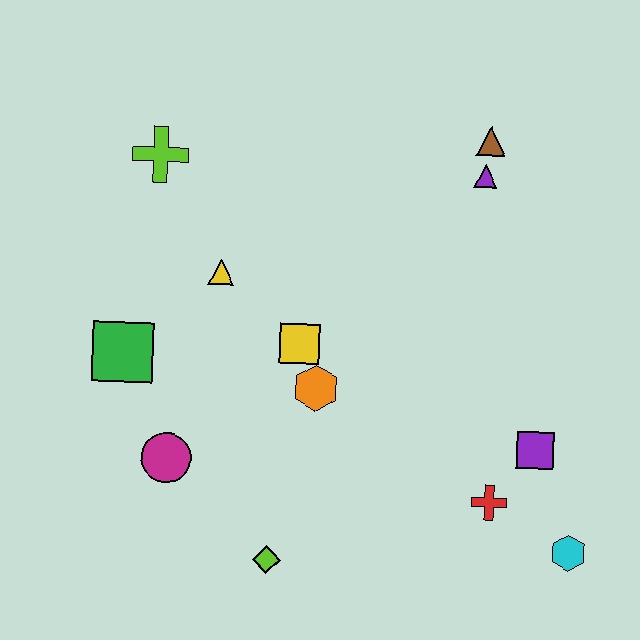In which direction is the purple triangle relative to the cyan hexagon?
The purple triangle is above the cyan hexagon.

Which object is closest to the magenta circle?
The green square is closest to the magenta circle.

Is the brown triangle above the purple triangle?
Yes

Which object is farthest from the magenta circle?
The brown triangle is farthest from the magenta circle.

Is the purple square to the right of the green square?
Yes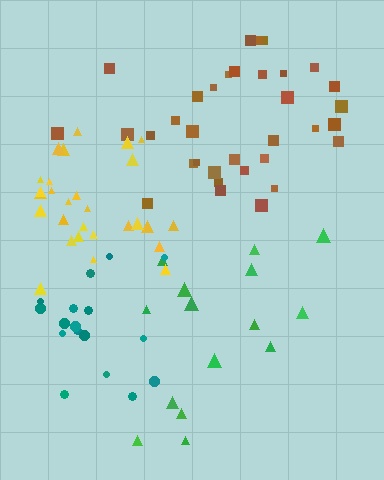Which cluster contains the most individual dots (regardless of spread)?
Brown (35).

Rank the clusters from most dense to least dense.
yellow, brown, teal, green.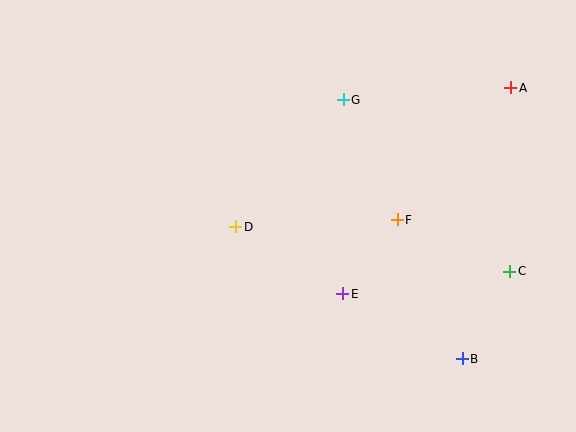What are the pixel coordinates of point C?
Point C is at (510, 271).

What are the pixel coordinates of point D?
Point D is at (236, 227).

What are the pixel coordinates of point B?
Point B is at (462, 359).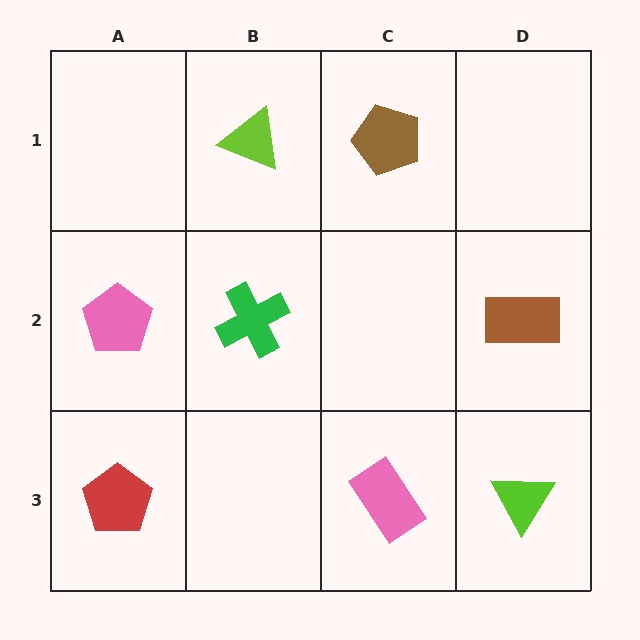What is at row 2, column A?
A pink pentagon.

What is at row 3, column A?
A red pentagon.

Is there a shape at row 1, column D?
No, that cell is empty.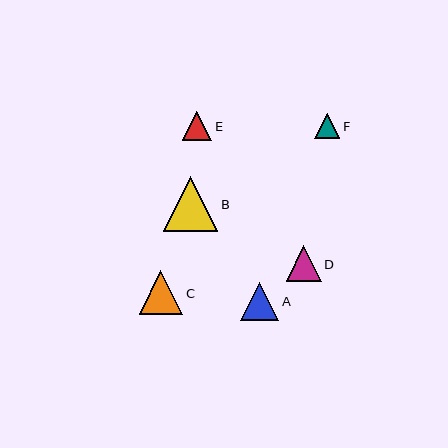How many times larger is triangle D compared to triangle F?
Triangle D is approximately 1.4 times the size of triangle F.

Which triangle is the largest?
Triangle B is the largest with a size of approximately 55 pixels.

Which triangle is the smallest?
Triangle F is the smallest with a size of approximately 25 pixels.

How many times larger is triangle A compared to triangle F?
Triangle A is approximately 1.5 times the size of triangle F.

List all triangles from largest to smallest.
From largest to smallest: B, C, A, D, E, F.